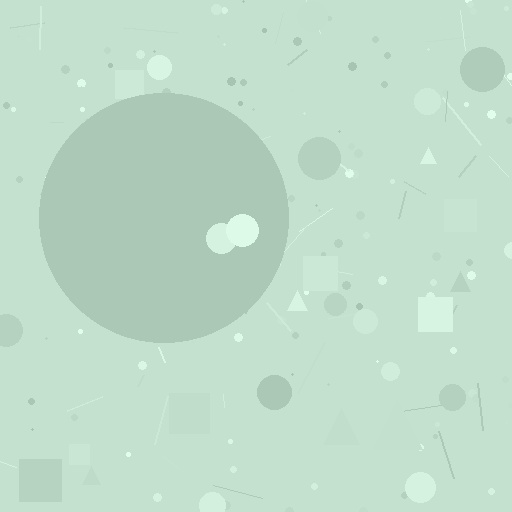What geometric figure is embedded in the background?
A circle is embedded in the background.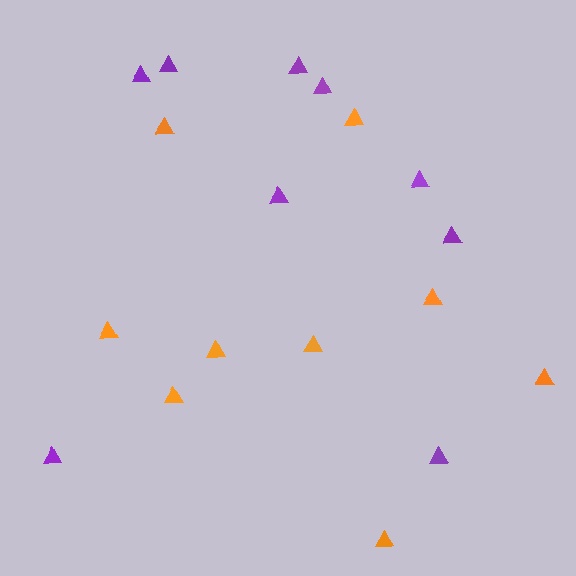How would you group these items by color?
There are 2 groups: one group of orange triangles (9) and one group of purple triangles (9).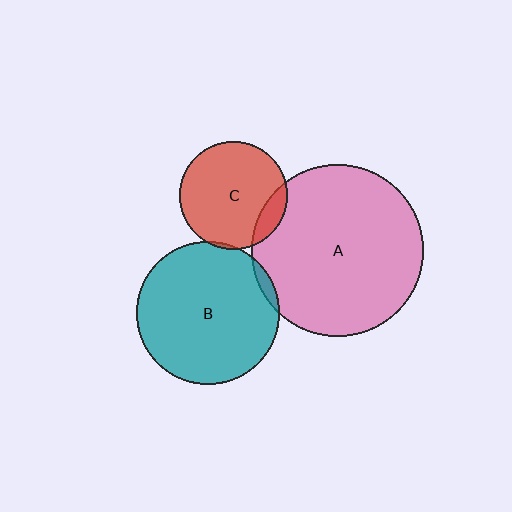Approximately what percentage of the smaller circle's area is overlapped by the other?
Approximately 10%.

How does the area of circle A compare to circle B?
Approximately 1.5 times.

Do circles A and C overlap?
Yes.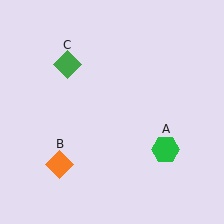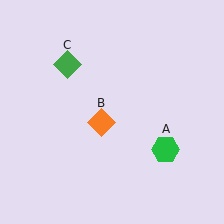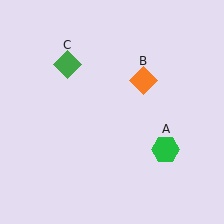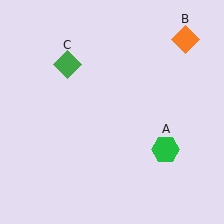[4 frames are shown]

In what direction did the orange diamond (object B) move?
The orange diamond (object B) moved up and to the right.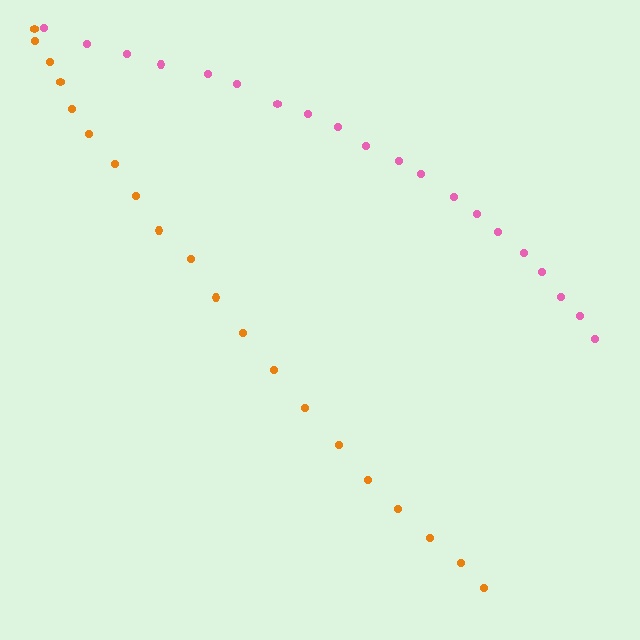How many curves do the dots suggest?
There are 2 distinct paths.